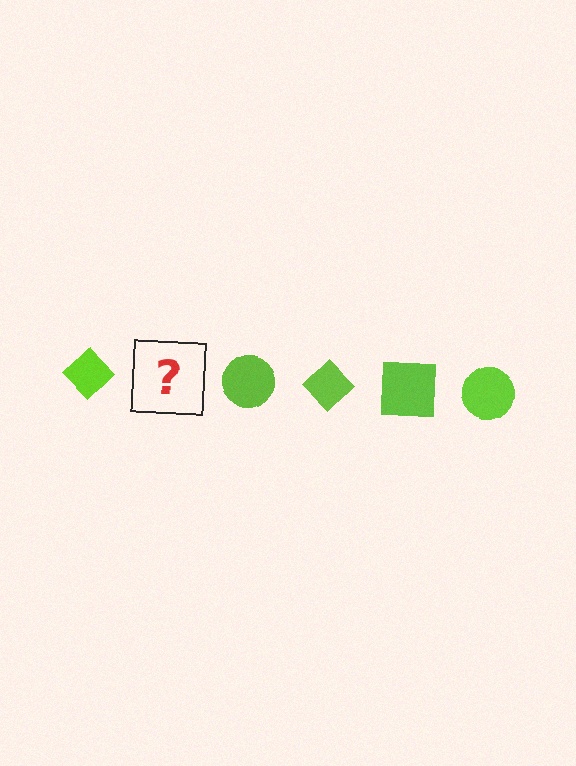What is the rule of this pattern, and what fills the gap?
The rule is that the pattern cycles through diamond, square, circle shapes in lime. The gap should be filled with a lime square.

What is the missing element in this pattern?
The missing element is a lime square.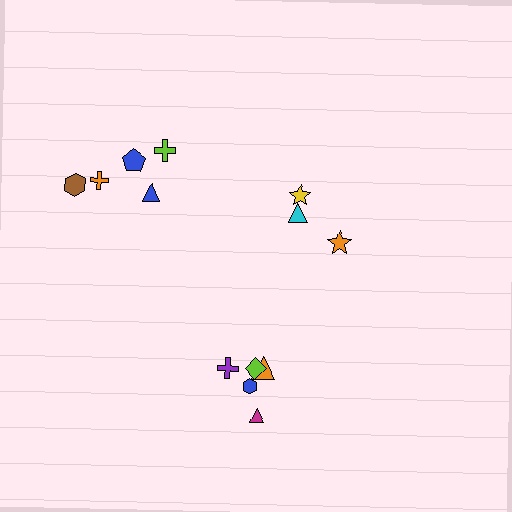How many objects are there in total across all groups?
There are 13 objects.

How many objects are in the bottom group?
There are 5 objects.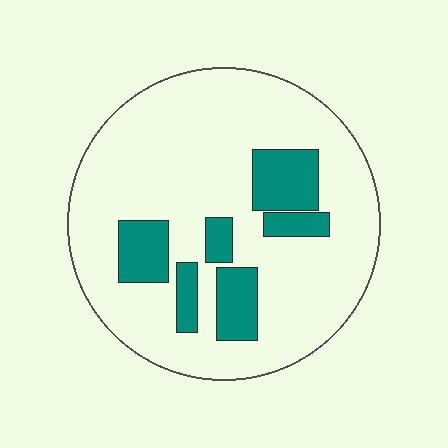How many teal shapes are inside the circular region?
6.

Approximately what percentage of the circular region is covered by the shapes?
Approximately 20%.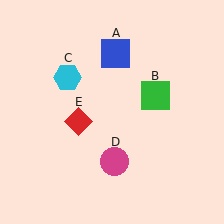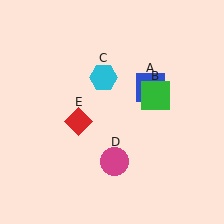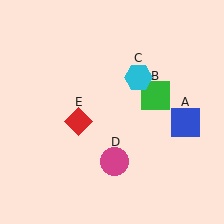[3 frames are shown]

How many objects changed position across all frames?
2 objects changed position: blue square (object A), cyan hexagon (object C).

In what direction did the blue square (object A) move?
The blue square (object A) moved down and to the right.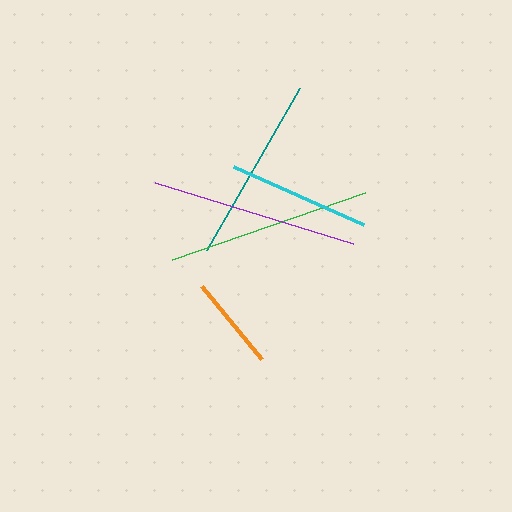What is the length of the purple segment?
The purple segment is approximately 207 pixels long.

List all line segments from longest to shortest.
From longest to shortest: purple, green, teal, cyan, orange.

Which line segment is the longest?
The purple line is the longest at approximately 207 pixels.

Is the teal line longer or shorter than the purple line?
The purple line is longer than the teal line.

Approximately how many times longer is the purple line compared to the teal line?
The purple line is approximately 1.1 times the length of the teal line.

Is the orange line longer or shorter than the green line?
The green line is longer than the orange line.